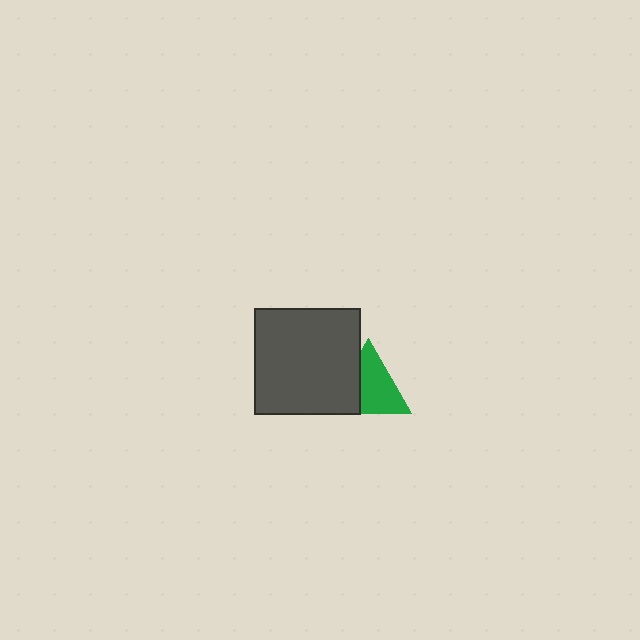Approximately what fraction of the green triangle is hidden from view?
Roughly 36% of the green triangle is hidden behind the dark gray square.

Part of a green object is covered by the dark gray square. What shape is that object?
It is a triangle.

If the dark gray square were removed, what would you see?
You would see the complete green triangle.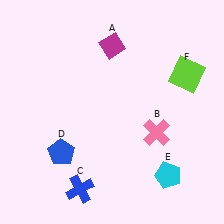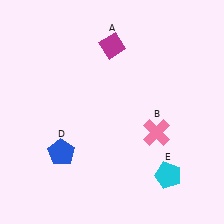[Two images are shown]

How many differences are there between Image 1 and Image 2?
There are 2 differences between the two images.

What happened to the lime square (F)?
The lime square (F) was removed in Image 2. It was in the top-right area of Image 1.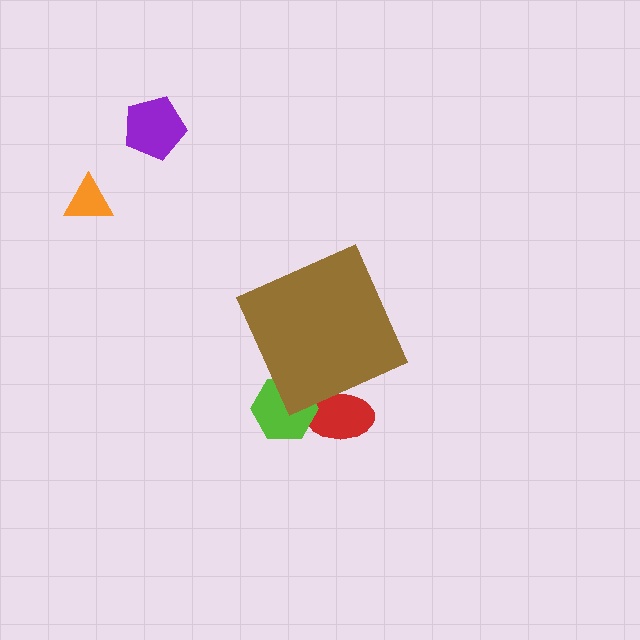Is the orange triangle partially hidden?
No, the orange triangle is fully visible.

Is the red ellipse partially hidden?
Yes, the red ellipse is partially hidden behind the brown diamond.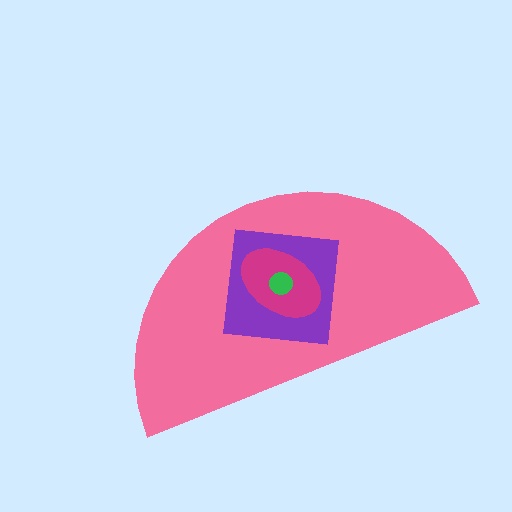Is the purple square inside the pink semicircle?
Yes.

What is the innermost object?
The green circle.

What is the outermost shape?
The pink semicircle.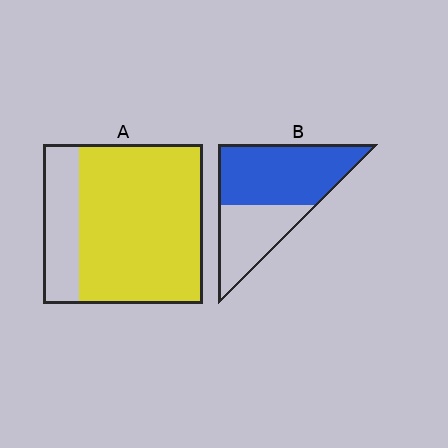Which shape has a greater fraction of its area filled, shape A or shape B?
Shape A.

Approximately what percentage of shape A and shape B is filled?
A is approximately 80% and B is approximately 60%.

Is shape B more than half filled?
Yes.